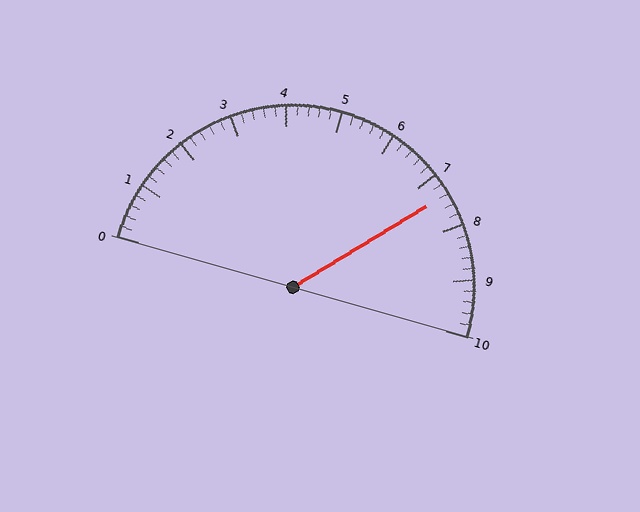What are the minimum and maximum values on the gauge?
The gauge ranges from 0 to 10.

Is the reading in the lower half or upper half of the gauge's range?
The reading is in the upper half of the range (0 to 10).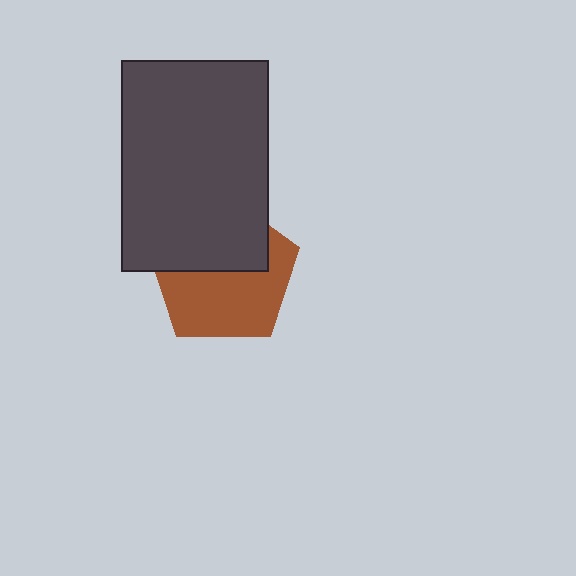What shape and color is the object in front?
The object in front is a dark gray rectangle.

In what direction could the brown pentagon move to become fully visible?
The brown pentagon could move down. That would shift it out from behind the dark gray rectangle entirely.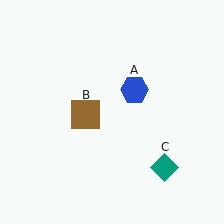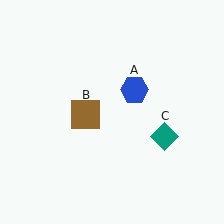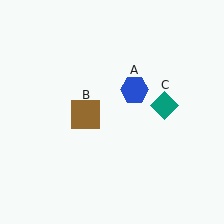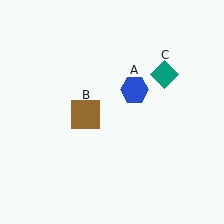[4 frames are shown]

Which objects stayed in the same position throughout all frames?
Blue hexagon (object A) and brown square (object B) remained stationary.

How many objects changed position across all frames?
1 object changed position: teal diamond (object C).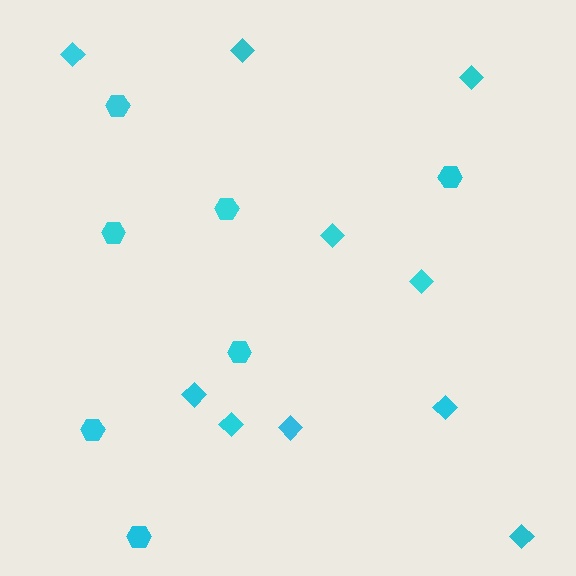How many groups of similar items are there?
There are 2 groups: one group of diamonds (10) and one group of hexagons (7).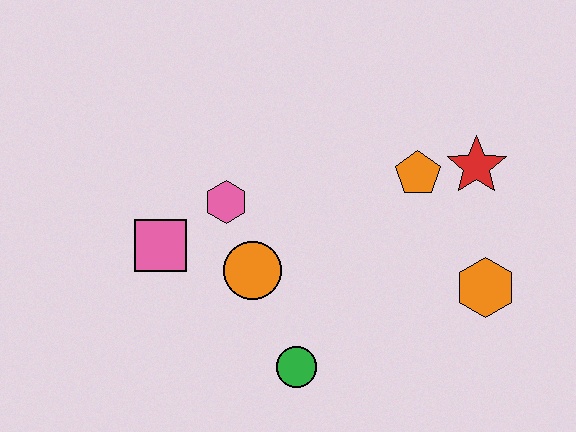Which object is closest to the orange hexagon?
The red star is closest to the orange hexagon.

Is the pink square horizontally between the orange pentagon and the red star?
No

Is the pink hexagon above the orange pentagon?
No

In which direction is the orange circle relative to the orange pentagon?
The orange circle is to the left of the orange pentagon.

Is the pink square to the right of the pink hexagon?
No